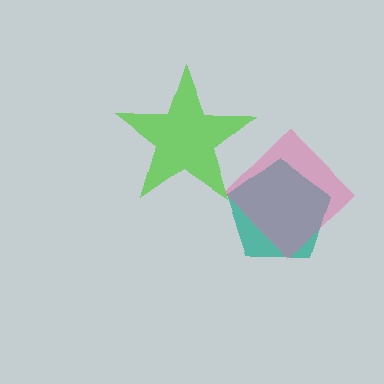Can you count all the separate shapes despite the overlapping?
Yes, there are 3 separate shapes.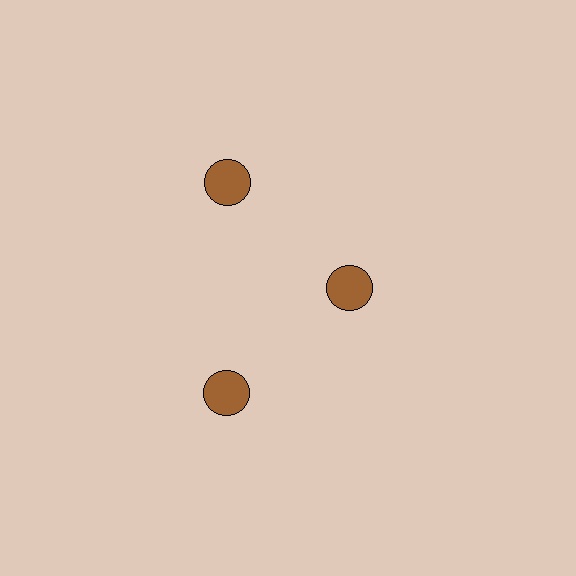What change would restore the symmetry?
The symmetry would be restored by moving it outward, back onto the ring so that all 3 circles sit at equal angles and equal distance from the center.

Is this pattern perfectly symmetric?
No. The 3 brown circles are arranged in a ring, but one element near the 3 o'clock position is pulled inward toward the center, breaking the 3-fold rotational symmetry.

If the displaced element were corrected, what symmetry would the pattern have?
It would have 3-fold rotational symmetry — the pattern would map onto itself every 120 degrees.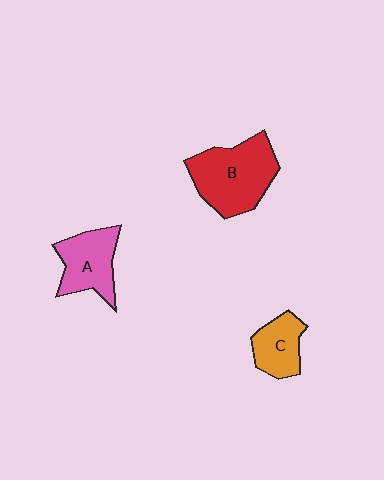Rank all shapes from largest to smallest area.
From largest to smallest: B (red), A (pink), C (orange).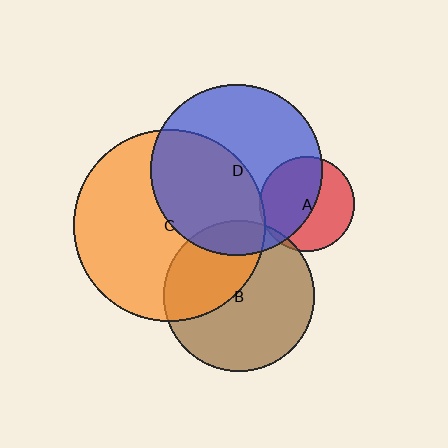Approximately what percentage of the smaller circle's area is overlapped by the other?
Approximately 40%.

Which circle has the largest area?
Circle C (orange).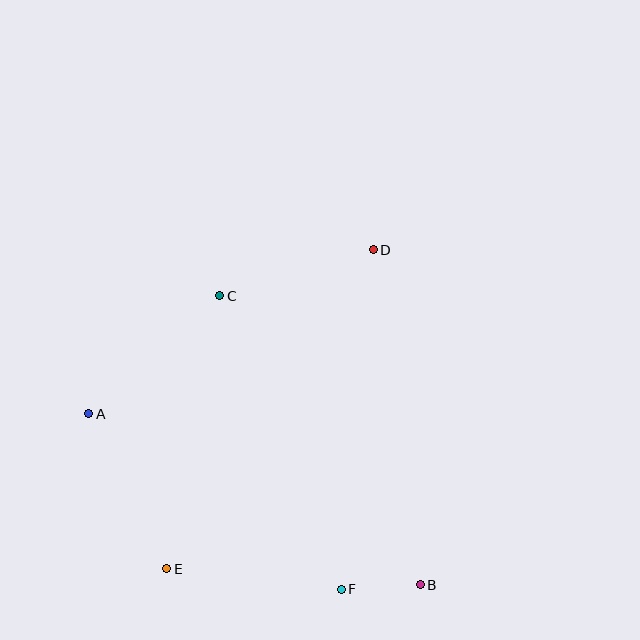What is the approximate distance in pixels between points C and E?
The distance between C and E is approximately 278 pixels.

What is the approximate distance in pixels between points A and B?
The distance between A and B is approximately 373 pixels.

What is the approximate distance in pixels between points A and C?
The distance between A and C is approximately 176 pixels.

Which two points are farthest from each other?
Points D and E are farthest from each other.